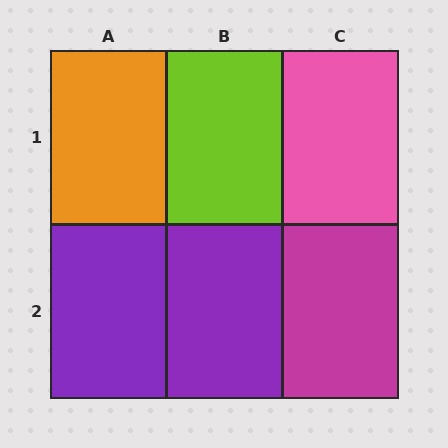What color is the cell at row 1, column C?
Pink.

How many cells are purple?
2 cells are purple.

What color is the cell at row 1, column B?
Lime.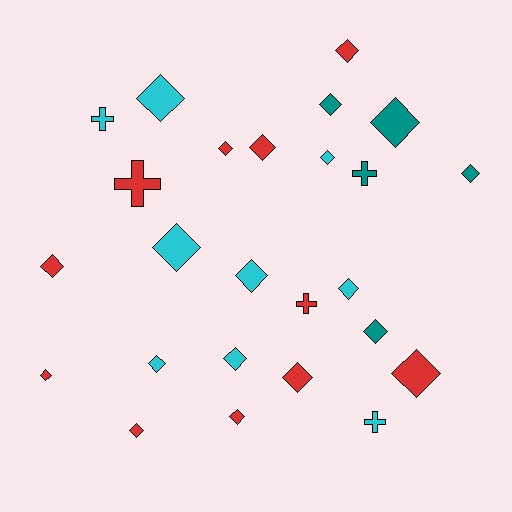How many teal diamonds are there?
There are 4 teal diamonds.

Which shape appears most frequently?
Diamond, with 20 objects.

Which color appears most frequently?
Red, with 11 objects.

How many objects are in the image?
There are 25 objects.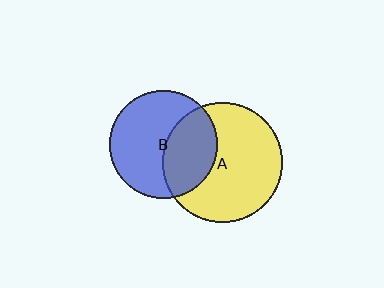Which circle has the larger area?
Circle A (yellow).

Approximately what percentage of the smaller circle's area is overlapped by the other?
Approximately 40%.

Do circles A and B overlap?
Yes.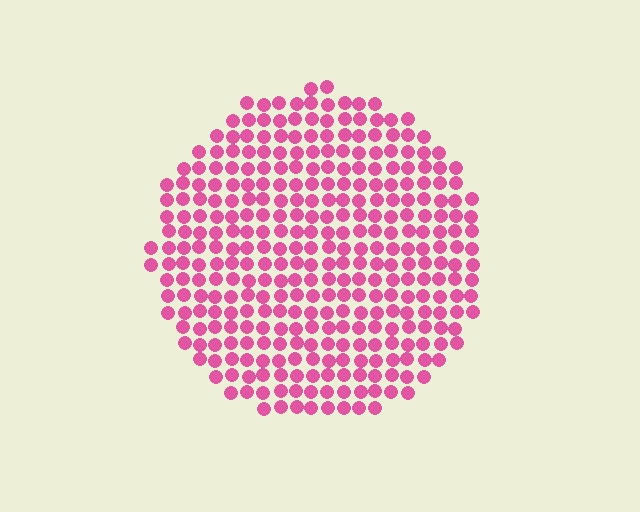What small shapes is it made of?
It is made of small circles.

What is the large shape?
The large shape is a circle.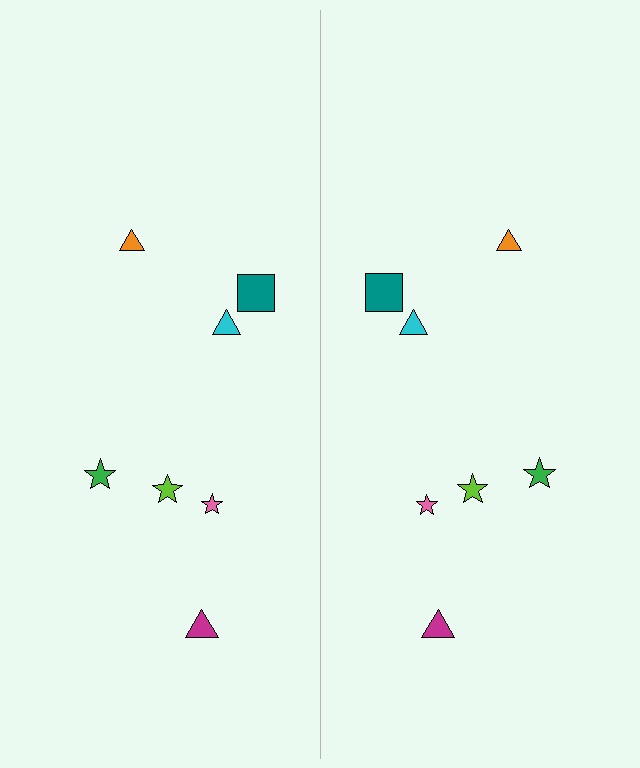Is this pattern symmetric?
Yes, this pattern has bilateral (reflection) symmetry.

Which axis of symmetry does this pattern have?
The pattern has a vertical axis of symmetry running through the center of the image.